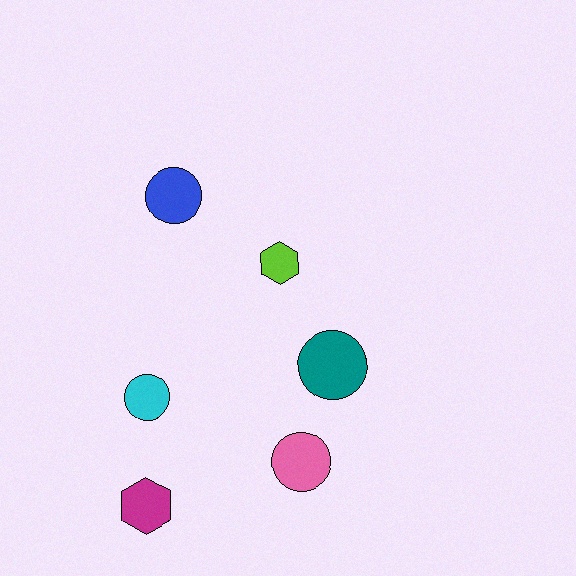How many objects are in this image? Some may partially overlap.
There are 6 objects.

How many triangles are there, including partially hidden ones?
There are no triangles.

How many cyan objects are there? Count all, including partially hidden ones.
There is 1 cyan object.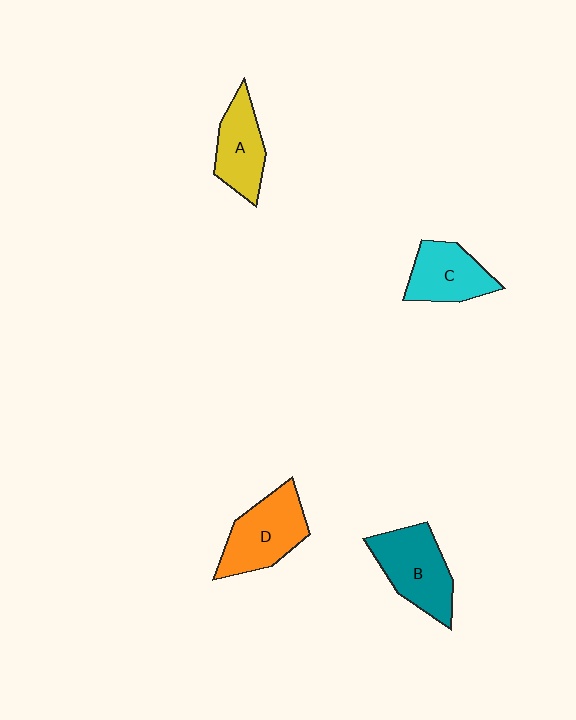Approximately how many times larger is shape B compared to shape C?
Approximately 1.3 times.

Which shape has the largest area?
Shape B (teal).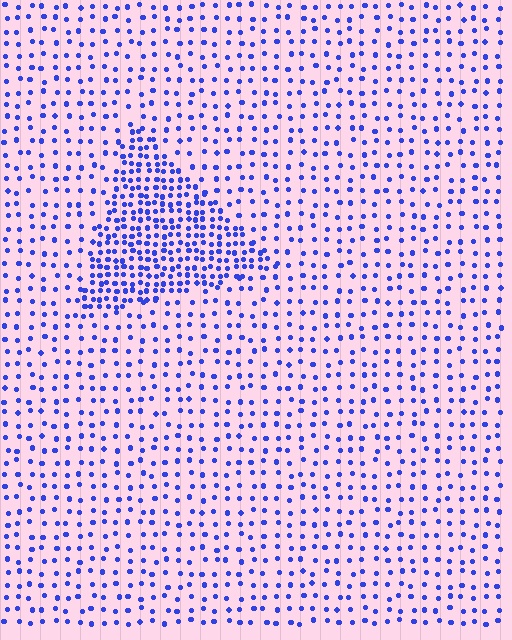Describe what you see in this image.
The image contains small blue elements arranged at two different densities. A triangle-shaped region is visible where the elements are more densely packed than the surrounding area.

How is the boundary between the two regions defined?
The boundary is defined by a change in element density (approximately 2.4x ratio). All elements are the same color, size, and shape.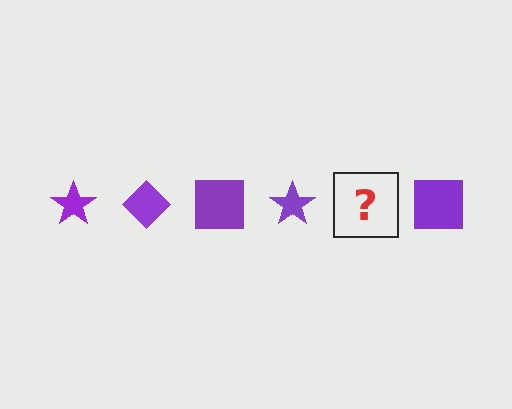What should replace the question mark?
The question mark should be replaced with a purple diamond.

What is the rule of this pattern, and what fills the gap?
The rule is that the pattern cycles through star, diamond, square shapes in purple. The gap should be filled with a purple diamond.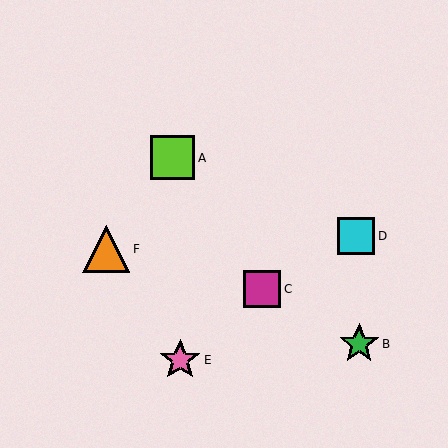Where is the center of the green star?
The center of the green star is at (359, 344).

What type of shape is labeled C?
Shape C is a magenta square.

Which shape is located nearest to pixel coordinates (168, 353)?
The pink star (labeled E) at (180, 360) is nearest to that location.